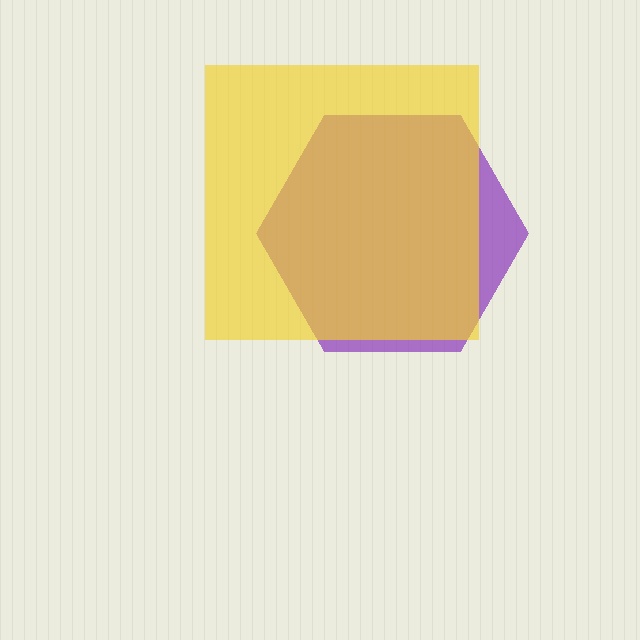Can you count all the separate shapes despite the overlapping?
Yes, there are 2 separate shapes.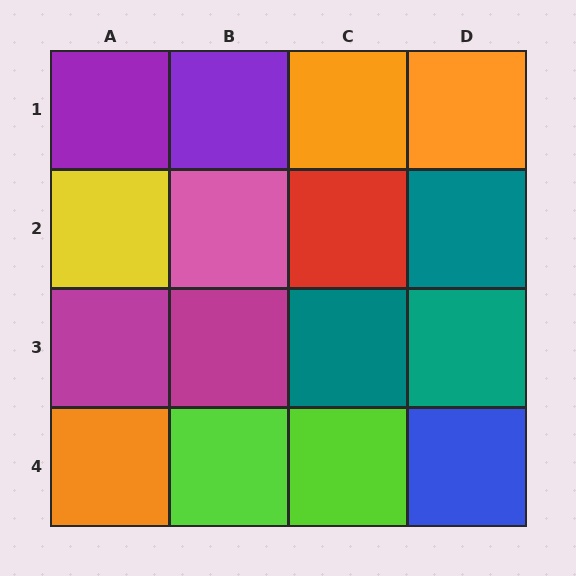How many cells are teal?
3 cells are teal.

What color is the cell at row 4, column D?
Blue.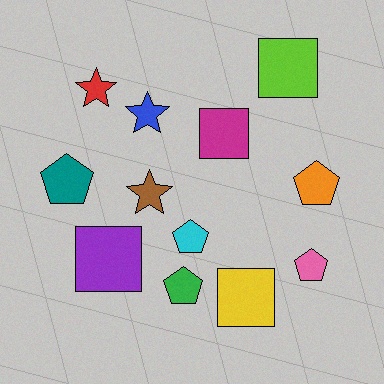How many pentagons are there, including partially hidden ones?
There are 5 pentagons.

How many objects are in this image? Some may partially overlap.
There are 12 objects.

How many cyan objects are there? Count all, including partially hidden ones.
There is 1 cyan object.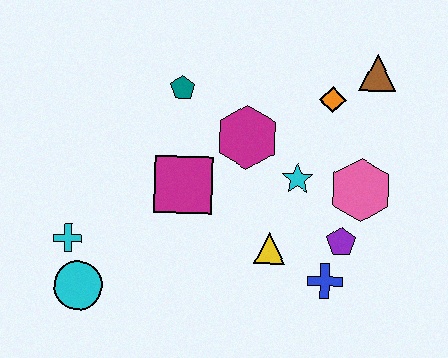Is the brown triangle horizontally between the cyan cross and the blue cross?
No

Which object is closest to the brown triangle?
The orange diamond is closest to the brown triangle.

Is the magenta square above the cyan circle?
Yes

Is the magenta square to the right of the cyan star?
No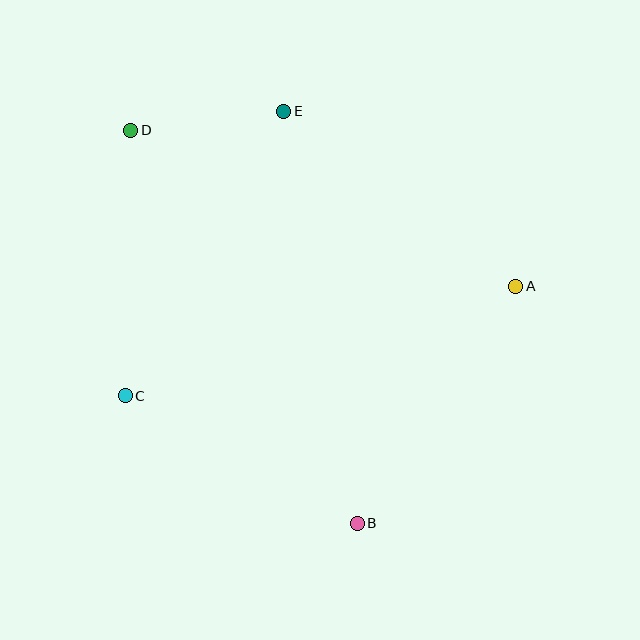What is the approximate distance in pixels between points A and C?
The distance between A and C is approximately 405 pixels.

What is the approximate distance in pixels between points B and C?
The distance between B and C is approximately 265 pixels.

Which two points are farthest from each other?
Points B and D are farthest from each other.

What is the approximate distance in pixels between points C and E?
The distance between C and E is approximately 326 pixels.